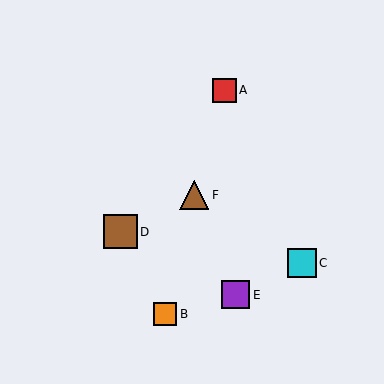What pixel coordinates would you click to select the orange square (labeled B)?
Click at (165, 314) to select the orange square B.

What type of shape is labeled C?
Shape C is a cyan square.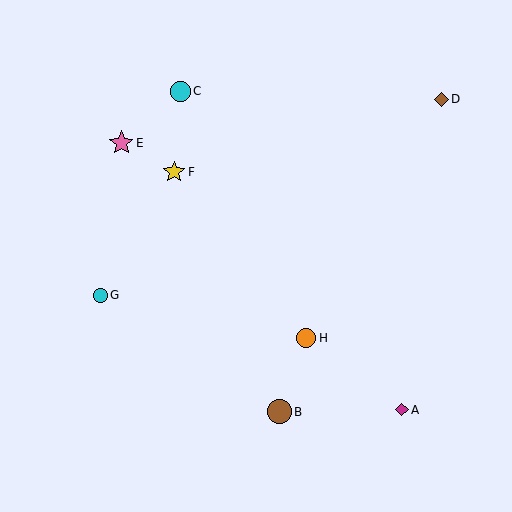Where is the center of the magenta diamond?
The center of the magenta diamond is at (402, 410).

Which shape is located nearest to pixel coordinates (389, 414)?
The magenta diamond (labeled A) at (402, 410) is nearest to that location.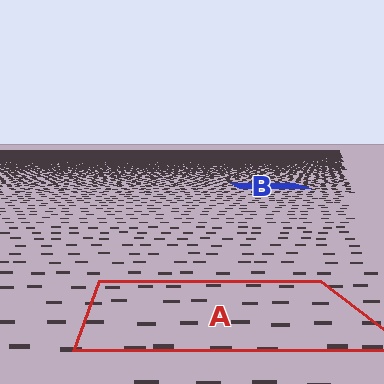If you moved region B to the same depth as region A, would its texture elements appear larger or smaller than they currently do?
They would appear larger. At a closer depth, the same texture elements are projected at a bigger on-screen size.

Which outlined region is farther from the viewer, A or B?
Region B is farther from the viewer — the texture elements inside it appear smaller and more densely packed.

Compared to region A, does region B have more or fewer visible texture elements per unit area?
Region B has more texture elements per unit area — they are packed more densely because it is farther away.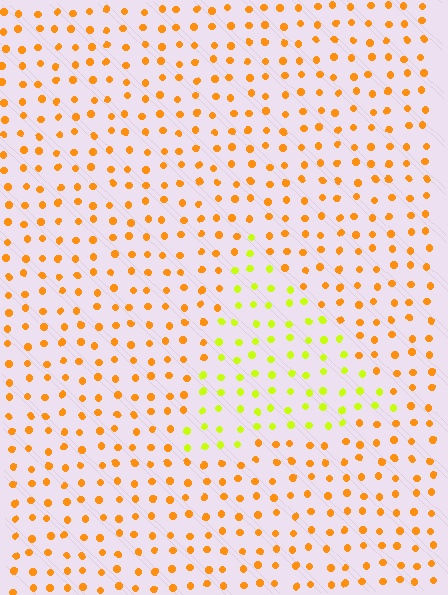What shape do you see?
I see a triangle.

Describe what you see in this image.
The image is filled with small orange elements in a uniform arrangement. A triangle-shaped region is visible where the elements are tinted to a slightly different hue, forming a subtle color boundary.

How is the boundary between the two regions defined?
The boundary is defined purely by a slight shift in hue (about 42 degrees). Spacing, size, and orientation are identical on both sides.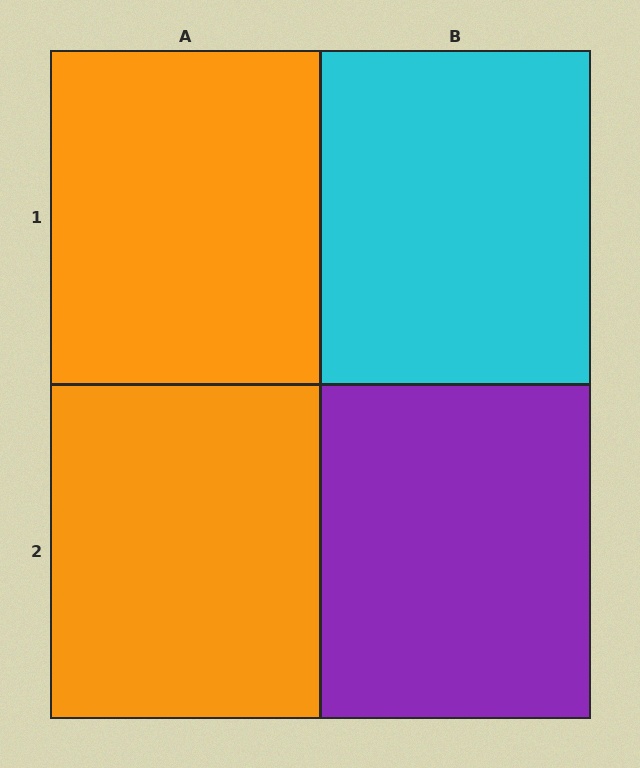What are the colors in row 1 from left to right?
Orange, cyan.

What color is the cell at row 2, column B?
Purple.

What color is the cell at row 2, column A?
Orange.